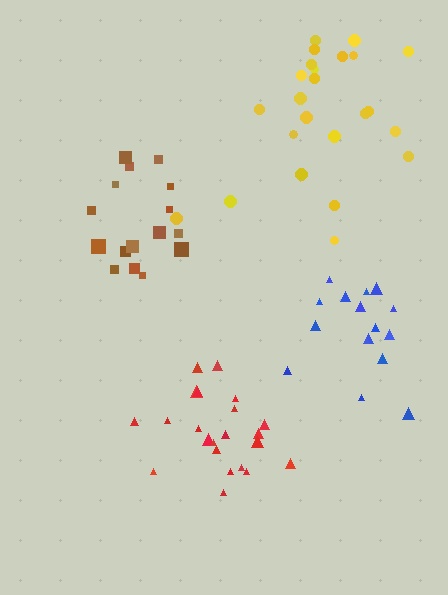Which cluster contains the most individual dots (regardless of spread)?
Yellow (24).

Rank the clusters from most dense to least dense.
brown, red, blue, yellow.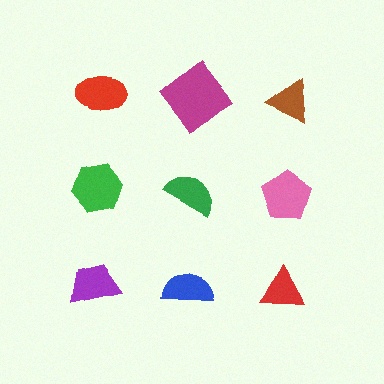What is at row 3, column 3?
A red triangle.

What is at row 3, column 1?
A purple trapezoid.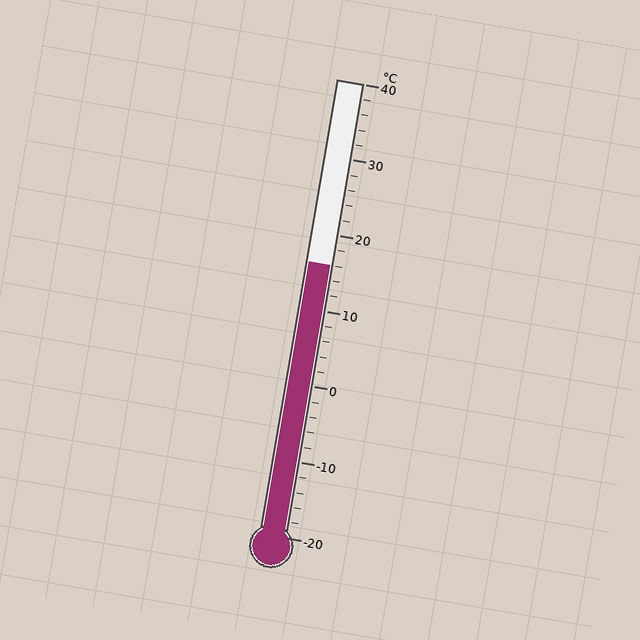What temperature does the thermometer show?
The thermometer shows approximately 16°C.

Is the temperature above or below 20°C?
The temperature is below 20°C.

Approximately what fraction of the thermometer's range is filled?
The thermometer is filled to approximately 60% of its range.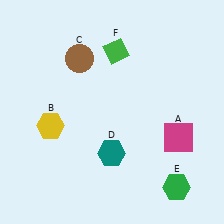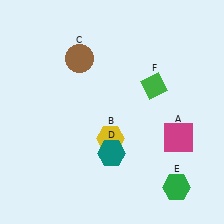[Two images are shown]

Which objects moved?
The objects that moved are: the yellow hexagon (B), the green diamond (F).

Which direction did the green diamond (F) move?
The green diamond (F) moved right.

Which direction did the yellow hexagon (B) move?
The yellow hexagon (B) moved right.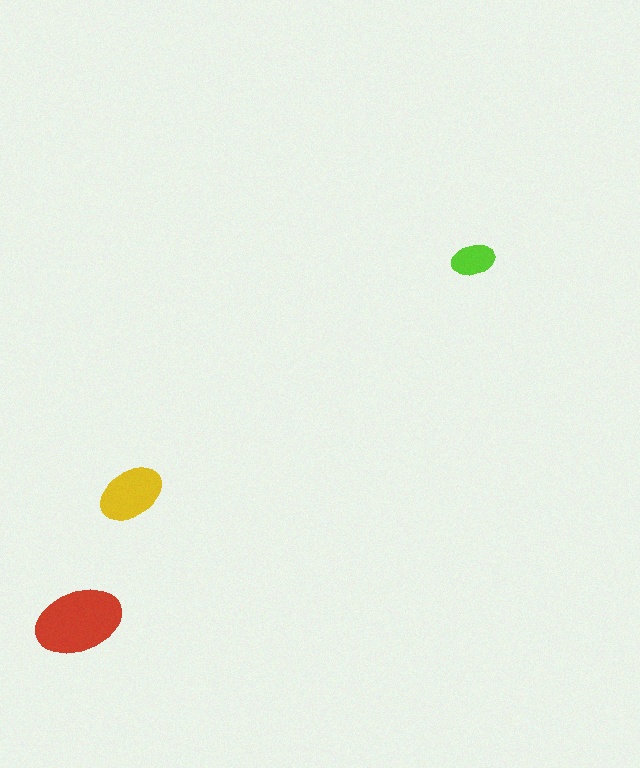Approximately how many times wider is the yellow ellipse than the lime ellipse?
About 1.5 times wider.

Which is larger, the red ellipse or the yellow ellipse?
The red one.